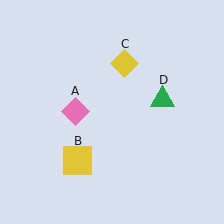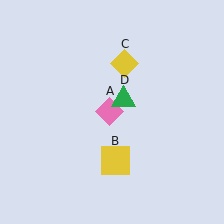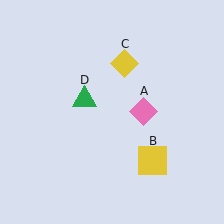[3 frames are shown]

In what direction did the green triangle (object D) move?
The green triangle (object D) moved left.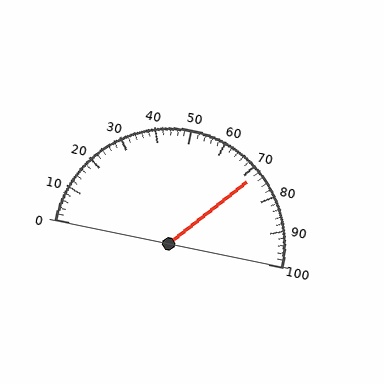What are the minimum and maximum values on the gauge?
The gauge ranges from 0 to 100.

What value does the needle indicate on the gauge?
The needle indicates approximately 72.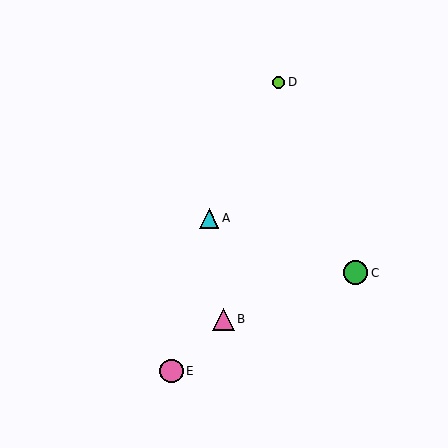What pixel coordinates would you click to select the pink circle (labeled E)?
Click at (172, 371) to select the pink circle E.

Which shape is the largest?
The pink circle (labeled E) is the largest.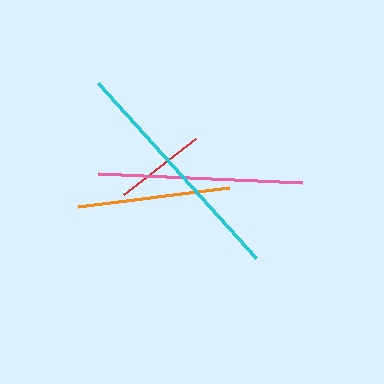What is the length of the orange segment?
The orange segment is approximately 152 pixels long.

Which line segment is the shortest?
The red line is the shortest at approximately 91 pixels.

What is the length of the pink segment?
The pink segment is approximately 204 pixels long.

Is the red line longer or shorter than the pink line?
The pink line is longer than the red line.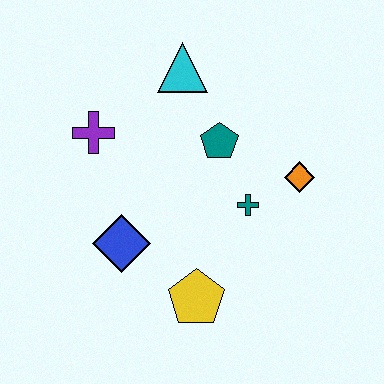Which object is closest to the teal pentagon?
The teal cross is closest to the teal pentagon.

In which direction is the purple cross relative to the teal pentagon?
The purple cross is to the left of the teal pentagon.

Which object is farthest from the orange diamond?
The purple cross is farthest from the orange diamond.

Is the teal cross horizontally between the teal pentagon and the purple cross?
No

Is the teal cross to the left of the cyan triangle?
No